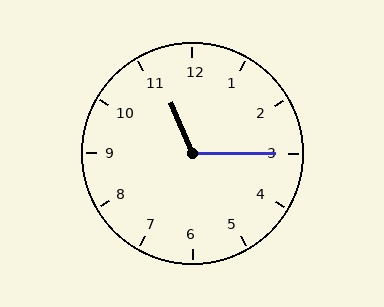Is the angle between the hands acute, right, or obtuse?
It is obtuse.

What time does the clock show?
11:15.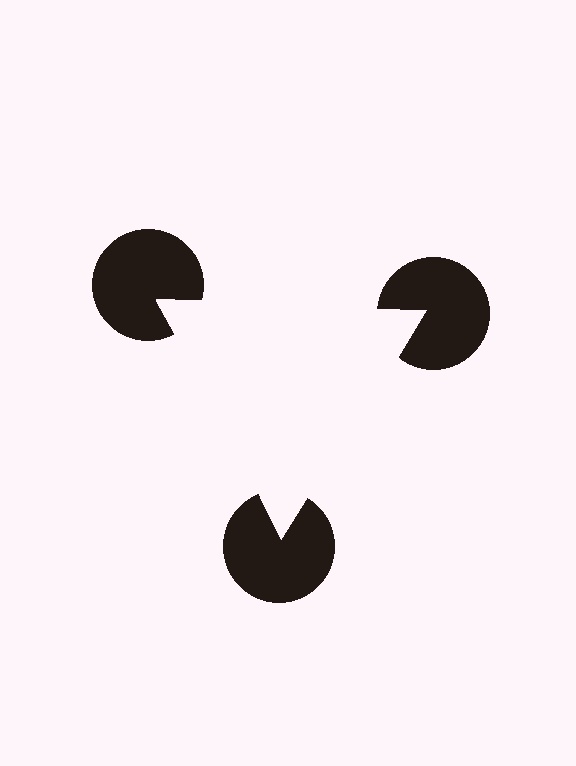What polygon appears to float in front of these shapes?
An illusory triangle — its edges are inferred from the aligned wedge cuts in the pac-man discs, not physically drawn.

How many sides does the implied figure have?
3 sides.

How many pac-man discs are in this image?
There are 3 — one at each vertex of the illusory triangle.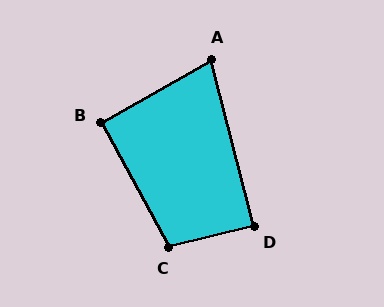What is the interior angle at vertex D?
Approximately 89 degrees (approximately right).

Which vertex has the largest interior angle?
C, at approximately 105 degrees.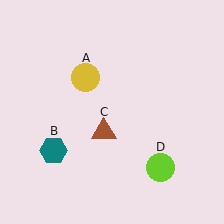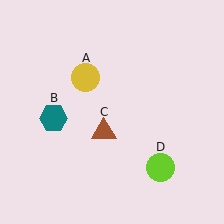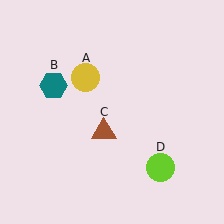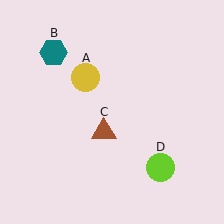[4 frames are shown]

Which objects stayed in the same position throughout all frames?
Yellow circle (object A) and brown triangle (object C) and lime circle (object D) remained stationary.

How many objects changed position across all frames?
1 object changed position: teal hexagon (object B).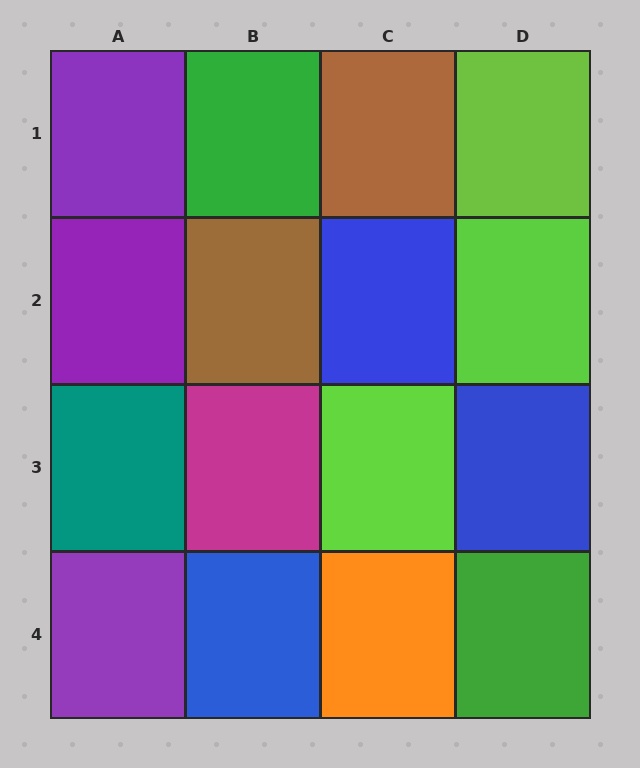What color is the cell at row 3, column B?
Magenta.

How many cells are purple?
3 cells are purple.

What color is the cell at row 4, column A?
Purple.